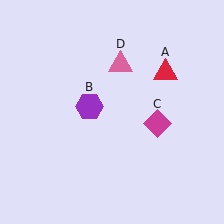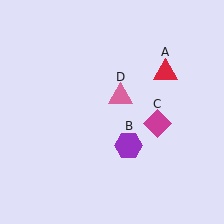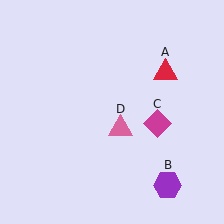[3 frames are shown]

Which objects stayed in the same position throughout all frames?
Red triangle (object A) and magenta diamond (object C) remained stationary.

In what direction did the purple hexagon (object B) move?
The purple hexagon (object B) moved down and to the right.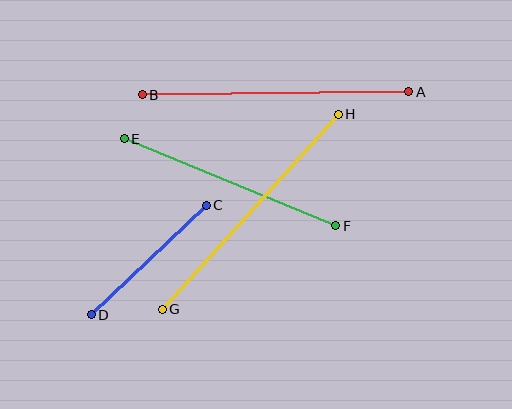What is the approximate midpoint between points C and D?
The midpoint is at approximately (149, 260) pixels.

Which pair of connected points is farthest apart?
Points A and B are farthest apart.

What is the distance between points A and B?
The distance is approximately 266 pixels.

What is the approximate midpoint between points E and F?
The midpoint is at approximately (230, 182) pixels.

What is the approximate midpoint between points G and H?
The midpoint is at approximately (250, 212) pixels.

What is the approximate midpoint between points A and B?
The midpoint is at approximately (276, 93) pixels.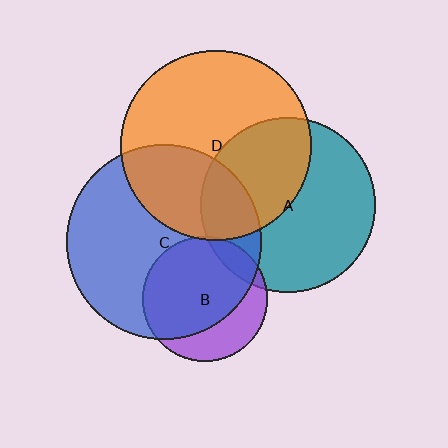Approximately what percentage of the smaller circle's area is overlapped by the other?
Approximately 5%.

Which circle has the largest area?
Circle C (blue).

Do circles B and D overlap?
Yes.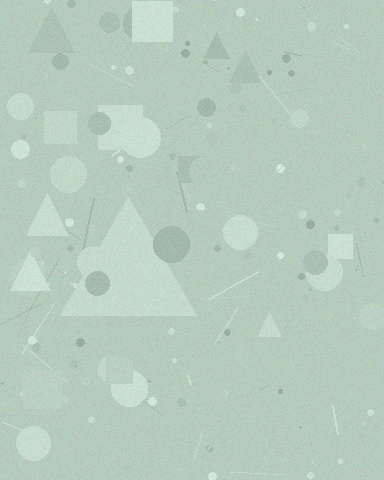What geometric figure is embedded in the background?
A triangle is embedded in the background.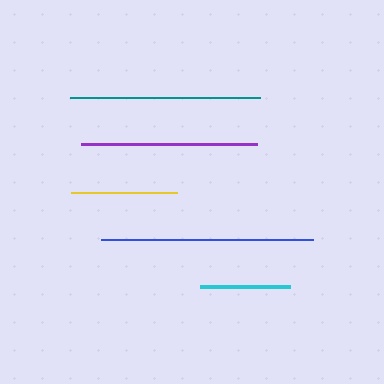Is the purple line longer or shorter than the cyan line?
The purple line is longer than the cyan line.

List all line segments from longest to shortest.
From longest to shortest: blue, teal, purple, yellow, cyan.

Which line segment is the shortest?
The cyan line is the shortest at approximately 90 pixels.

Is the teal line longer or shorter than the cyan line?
The teal line is longer than the cyan line.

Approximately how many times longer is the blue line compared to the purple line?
The blue line is approximately 1.2 times the length of the purple line.